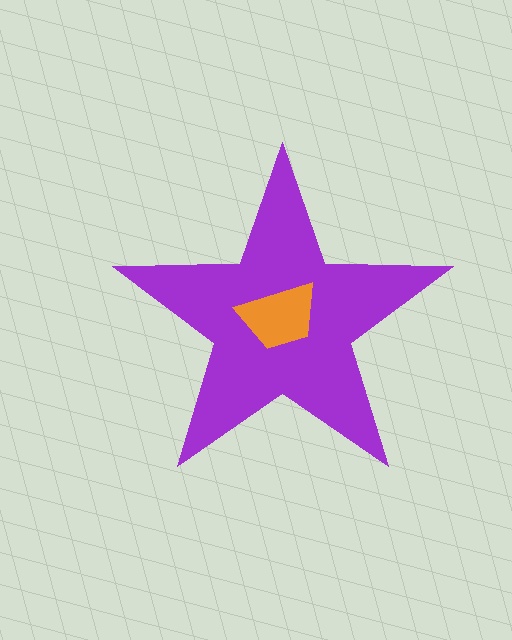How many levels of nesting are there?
2.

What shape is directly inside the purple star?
The orange trapezoid.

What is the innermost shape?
The orange trapezoid.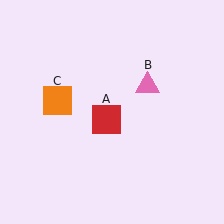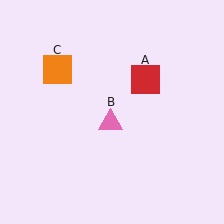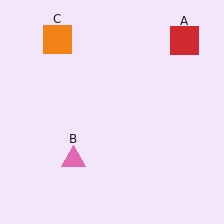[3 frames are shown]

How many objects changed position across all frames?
3 objects changed position: red square (object A), pink triangle (object B), orange square (object C).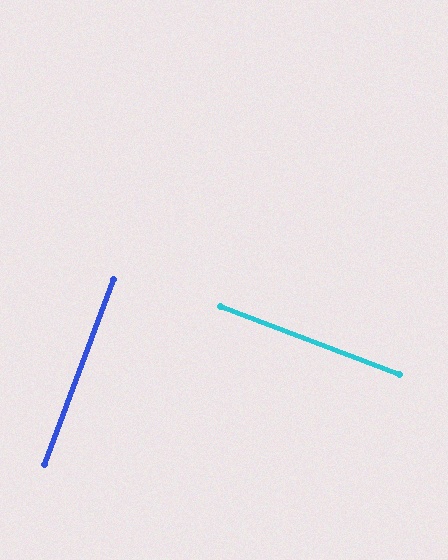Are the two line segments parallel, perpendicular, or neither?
Perpendicular — they meet at approximately 90°.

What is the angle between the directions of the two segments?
Approximately 90 degrees.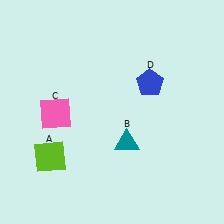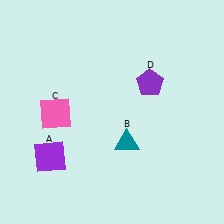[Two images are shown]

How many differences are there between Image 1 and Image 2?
There are 2 differences between the two images.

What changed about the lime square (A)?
In Image 1, A is lime. In Image 2, it changed to purple.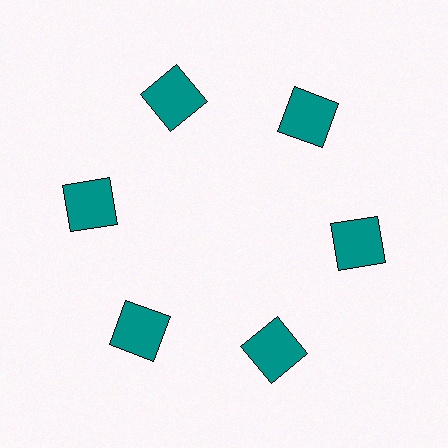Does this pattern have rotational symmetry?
Yes, this pattern has 6-fold rotational symmetry. It looks the same after rotating 60 degrees around the center.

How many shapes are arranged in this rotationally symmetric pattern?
There are 6 shapes, arranged in 6 groups of 1.